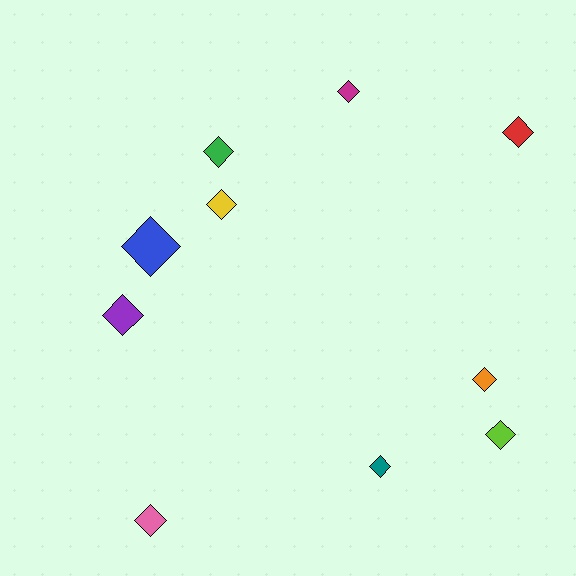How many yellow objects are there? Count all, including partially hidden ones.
There is 1 yellow object.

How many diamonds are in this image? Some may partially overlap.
There are 10 diamonds.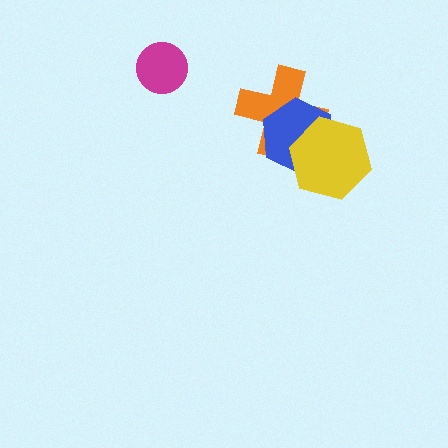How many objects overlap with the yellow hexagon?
2 objects overlap with the yellow hexagon.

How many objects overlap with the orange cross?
2 objects overlap with the orange cross.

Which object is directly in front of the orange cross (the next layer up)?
The blue hexagon is directly in front of the orange cross.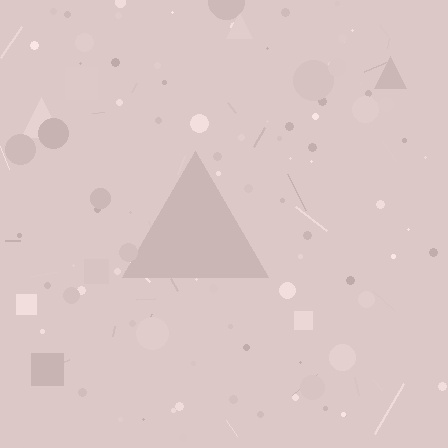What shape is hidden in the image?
A triangle is hidden in the image.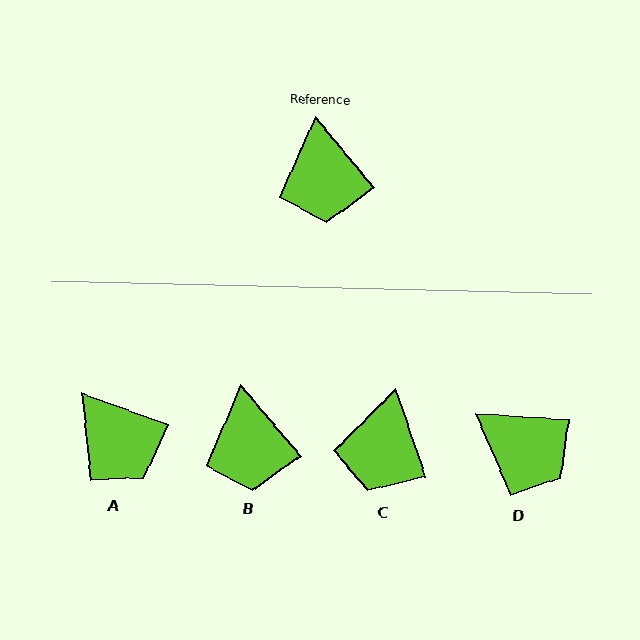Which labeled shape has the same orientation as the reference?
B.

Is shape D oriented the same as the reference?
No, it is off by about 46 degrees.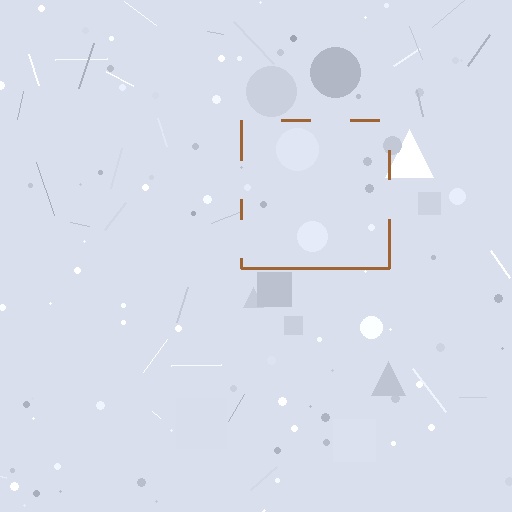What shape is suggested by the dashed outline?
The dashed outline suggests a square.